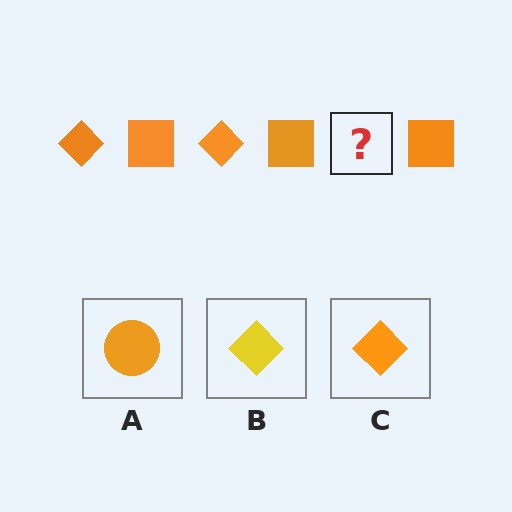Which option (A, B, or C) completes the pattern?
C.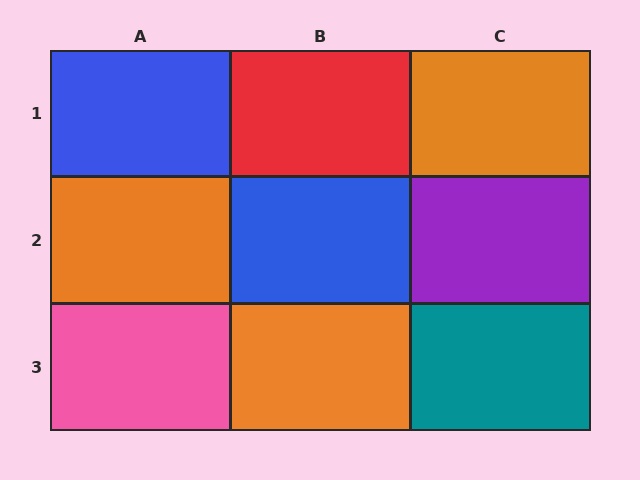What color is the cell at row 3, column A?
Pink.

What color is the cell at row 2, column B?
Blue.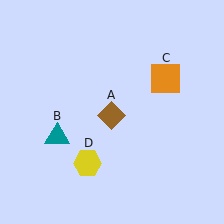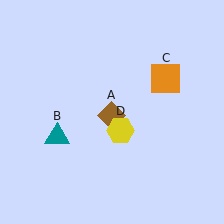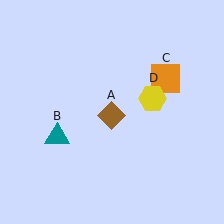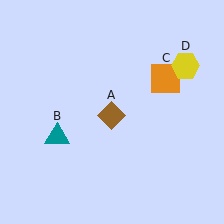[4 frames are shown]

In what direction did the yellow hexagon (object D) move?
The yellow hexagon (object D) moved up and to the right.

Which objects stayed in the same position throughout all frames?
Brown diamond (object A) and teal triangle (object B) and orange square (object C) remained stationary.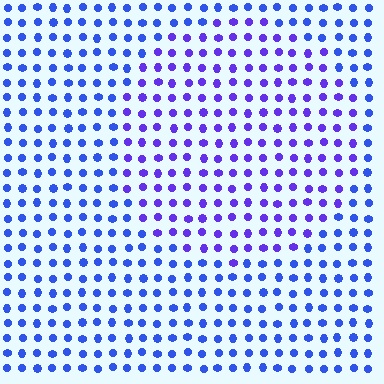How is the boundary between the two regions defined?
The boundary is defined purely by a slight shift in hue (about 29 degrees). Spacing, size, and orientation are identical on both sides.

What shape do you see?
I see a circle.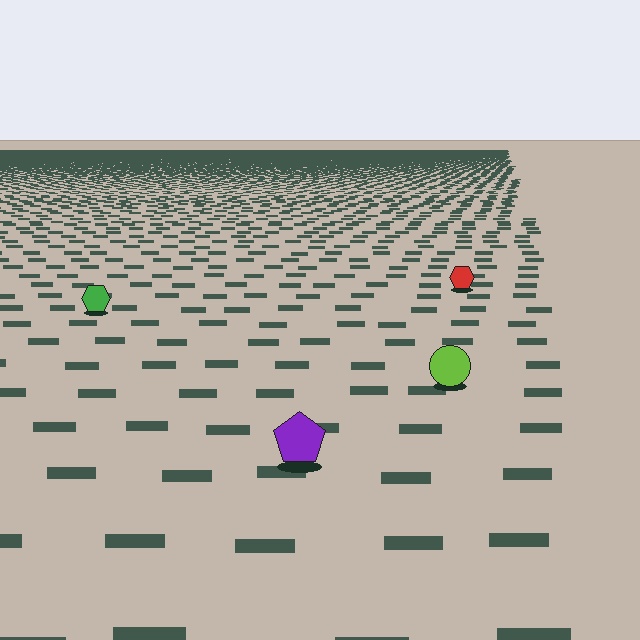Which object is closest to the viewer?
The purple pentagon is closest. The texture marks near it are larger and more spread out.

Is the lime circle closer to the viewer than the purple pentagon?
No. The purple pentagon is closer — you can tell from the texture gradient: the ground texture is coarser near it.